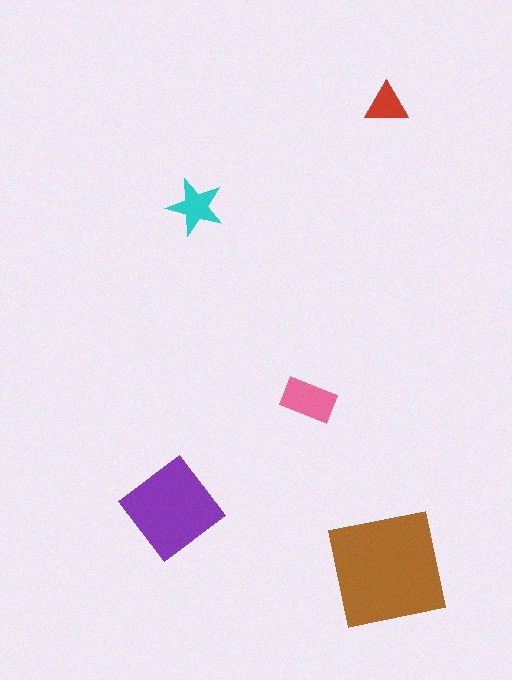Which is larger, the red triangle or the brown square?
The brown square.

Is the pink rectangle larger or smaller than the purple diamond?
Smaller.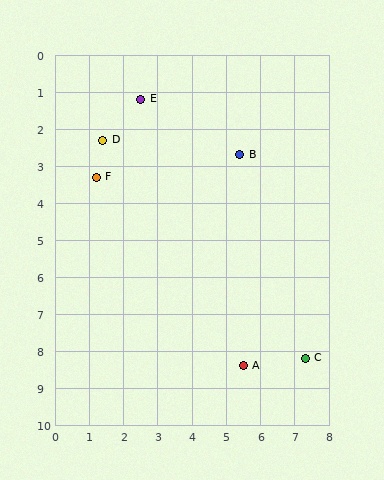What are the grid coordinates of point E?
Point E is at approximately (2.5, 1.2).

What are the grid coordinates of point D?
Point D is at approximately (1.4, 2.3).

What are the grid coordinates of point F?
Point F is at approximately (1.2, 3.3).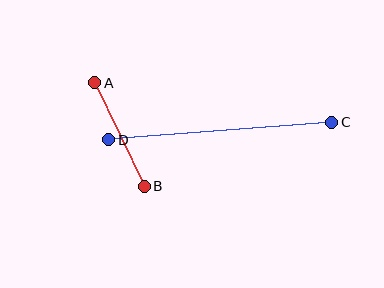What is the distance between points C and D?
The distance is approximately 224 pixels.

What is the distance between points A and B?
The distance is approximately 114 pixels.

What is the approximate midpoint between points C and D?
The midpoint is at approximately (220, 131) pixels.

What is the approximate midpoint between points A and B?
The midpoint is at approximately (119, 134) pixels.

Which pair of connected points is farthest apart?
Points C and D are farthest apart.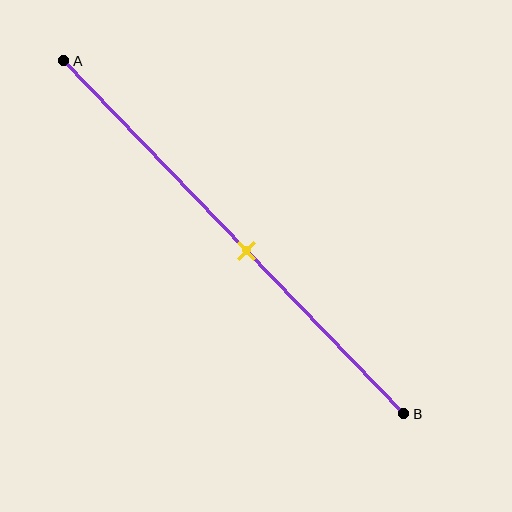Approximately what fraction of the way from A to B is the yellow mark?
The yellow mark is approximately 55% of the way from A to B.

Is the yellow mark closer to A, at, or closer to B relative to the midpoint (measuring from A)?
The yellow mark is closer to point B than the midpoint of segment AB.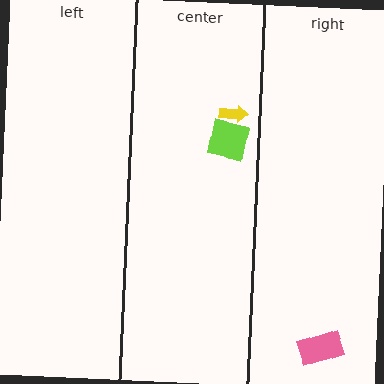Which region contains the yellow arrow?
The center region.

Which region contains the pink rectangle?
The right region.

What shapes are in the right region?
The pink rectangle.